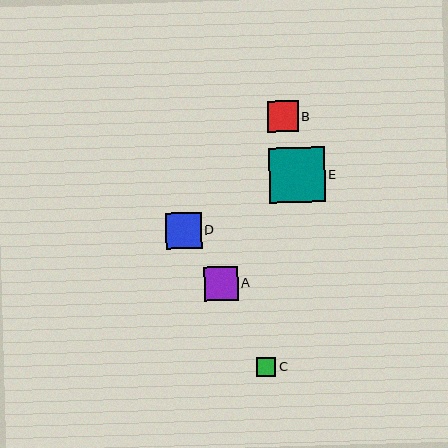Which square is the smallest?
Square C is the smallest with a size of approximately 19 pixels.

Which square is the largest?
Square E is the largest with a size of approximately 55 pixels.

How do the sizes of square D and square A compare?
Square D and square A are approximately the same size.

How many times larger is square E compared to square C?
Square E is approximately 3.0 times the size of square C.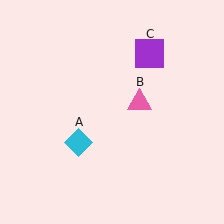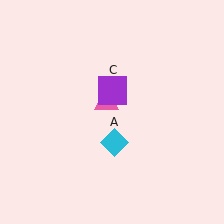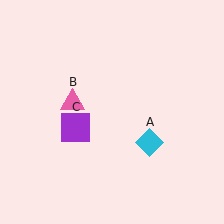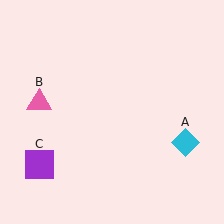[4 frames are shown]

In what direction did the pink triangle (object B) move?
The pink triangle (object B) moved left.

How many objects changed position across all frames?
3 objects changed position: cyan diamond (object A), pink triangle (object B), purple square (object C).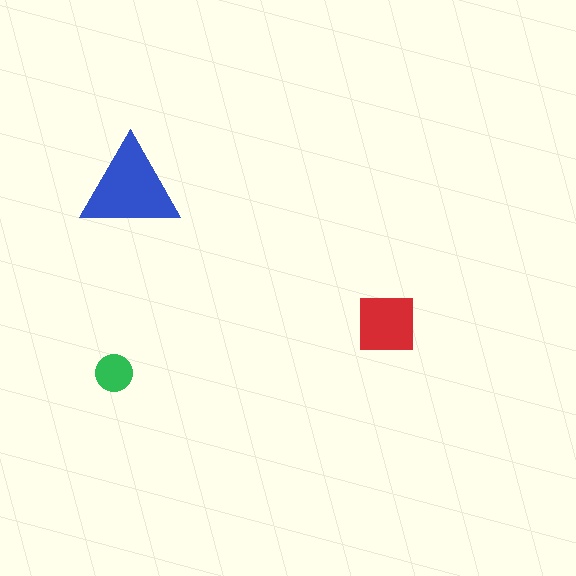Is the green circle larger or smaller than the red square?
Smaller.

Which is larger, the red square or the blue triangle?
The blue triangle.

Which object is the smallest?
The green circle.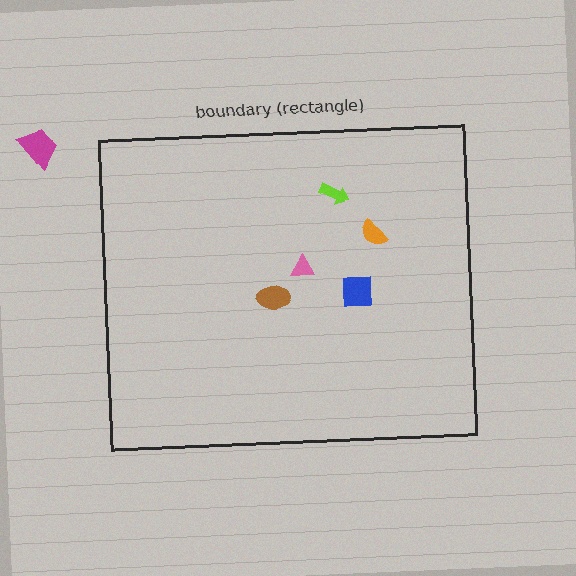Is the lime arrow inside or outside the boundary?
Inside.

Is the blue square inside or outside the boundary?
Inside.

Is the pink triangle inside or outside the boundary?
Inside.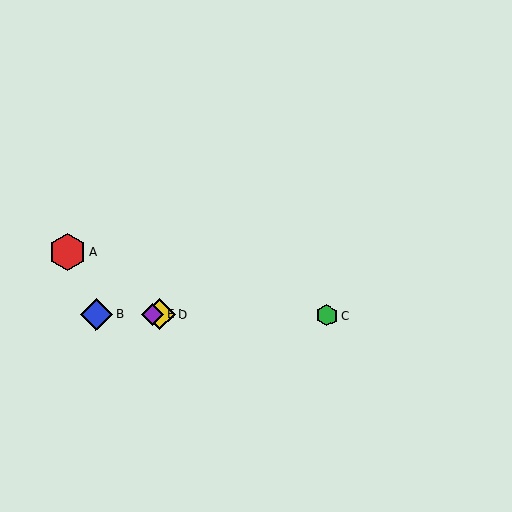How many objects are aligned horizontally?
4 objects (B, C, D, E) are aligned horizontally.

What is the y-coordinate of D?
Object D is at y≈314.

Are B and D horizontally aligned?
Yes, both are at y≈314.